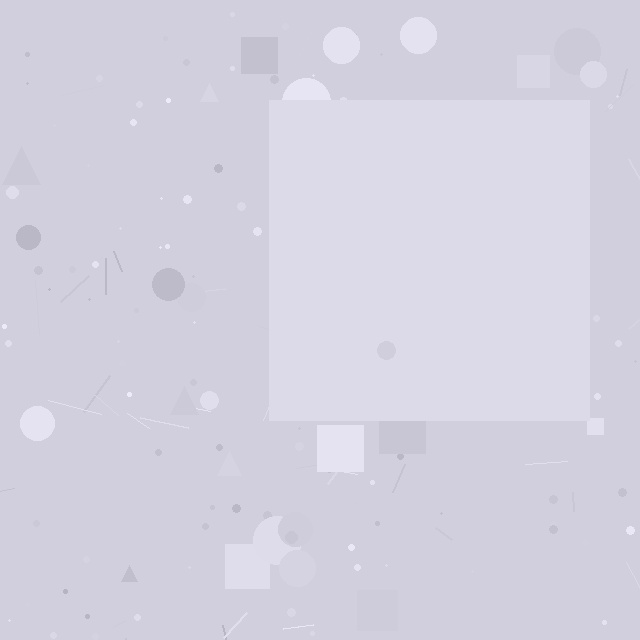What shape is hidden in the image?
A square is hidden in the image.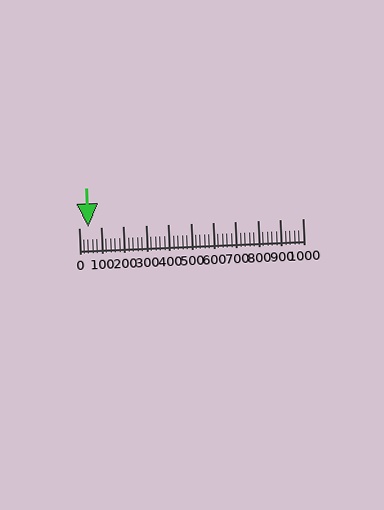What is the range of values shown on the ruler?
The ruler shows values from 0 to 1000.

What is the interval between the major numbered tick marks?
The major tick marks are spaced 100 units apart.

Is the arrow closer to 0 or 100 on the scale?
The arrow is closer to 0.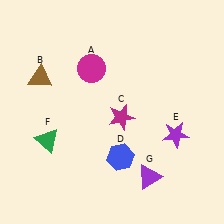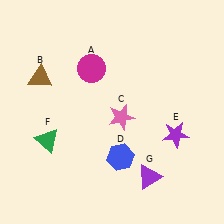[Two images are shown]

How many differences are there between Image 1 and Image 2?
There is 1 difference between the two images.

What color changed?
The star (C) changed from magenta in Image 1 to pink in Image 2.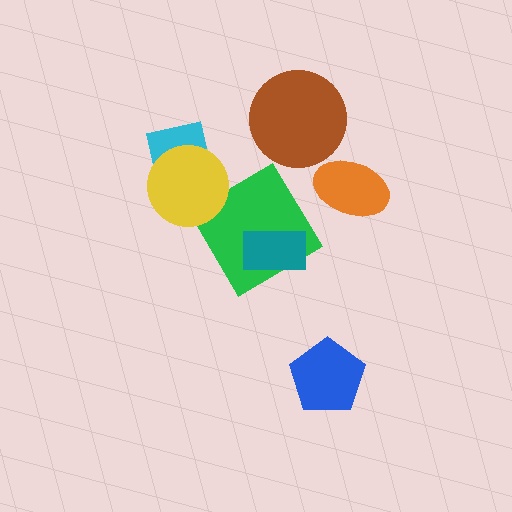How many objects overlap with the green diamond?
1 object overlaps with the green diamond.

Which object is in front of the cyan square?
The yellow circle is in front of the cyan square.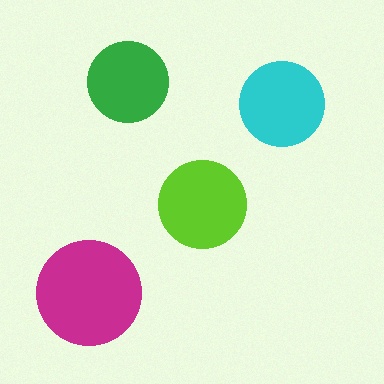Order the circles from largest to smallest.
the magenta one, the lime one, the cyan one, the green one.